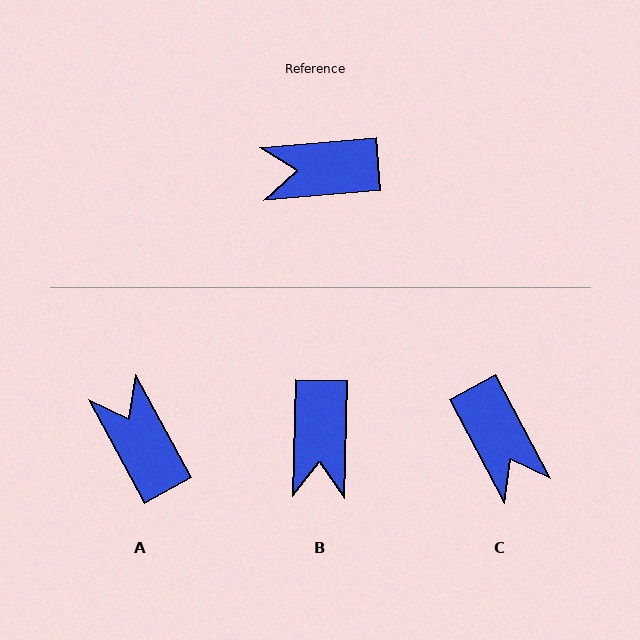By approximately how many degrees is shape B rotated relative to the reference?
Approximately 84 degrees counter-clockwise.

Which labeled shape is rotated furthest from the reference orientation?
C, about 113 degrees away.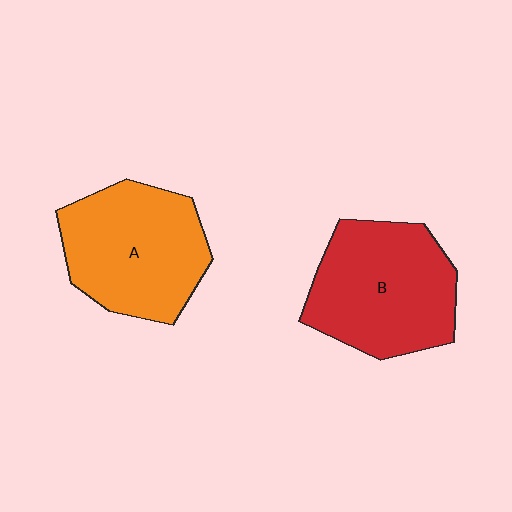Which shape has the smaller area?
Shape A (orange).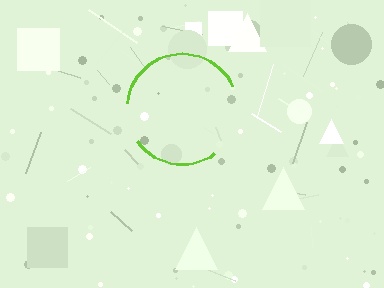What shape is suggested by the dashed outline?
The dashed outline suggests a circle.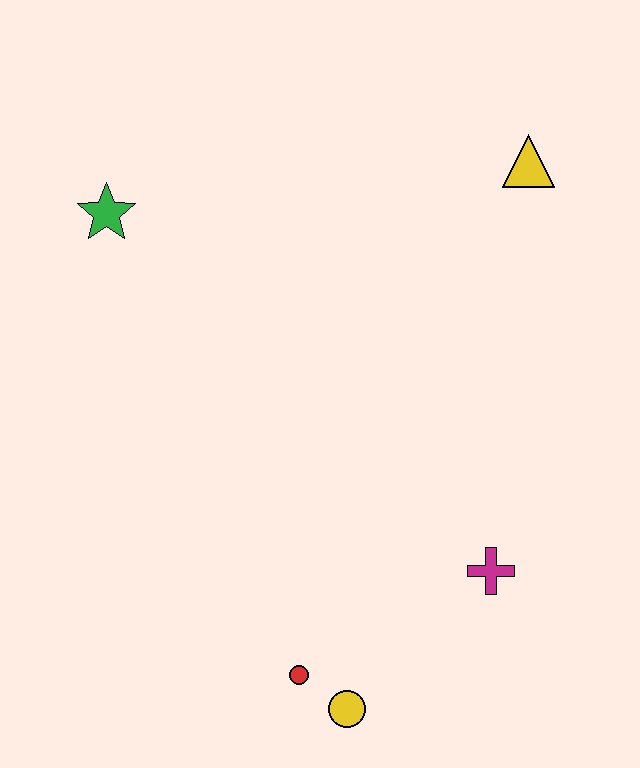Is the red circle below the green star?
Yes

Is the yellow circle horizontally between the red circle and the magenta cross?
Yes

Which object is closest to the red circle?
The yellow circle is closest to the red circle.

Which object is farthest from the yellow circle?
The yellow triangle is farthest from the yellow circle.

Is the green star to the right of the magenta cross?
No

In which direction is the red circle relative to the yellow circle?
The red circle is to the left of the yellow circle.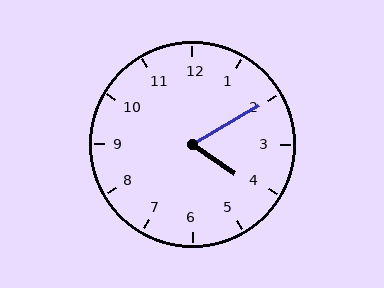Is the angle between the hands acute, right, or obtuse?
It is acute.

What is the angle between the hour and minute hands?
Approximately 65 degrees.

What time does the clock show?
4:10.